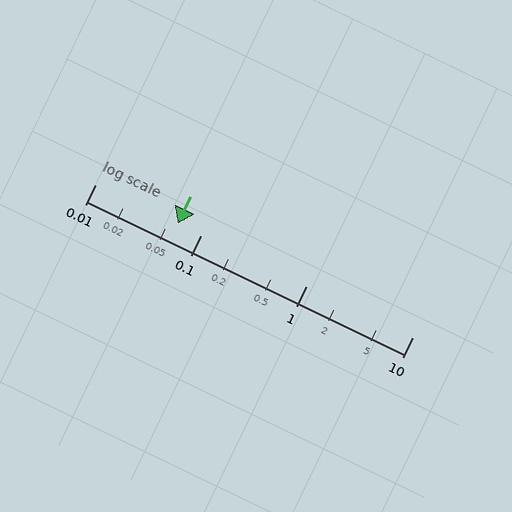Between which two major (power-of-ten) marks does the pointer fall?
The pointer is between 0.01 and 0.1.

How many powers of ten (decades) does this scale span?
The scale spans 3 decades, from 0.01 to 10.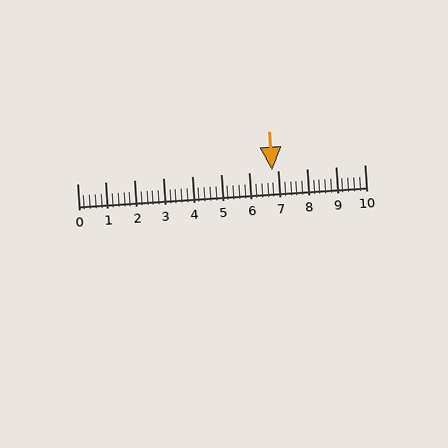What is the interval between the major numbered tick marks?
The major tick marks are spaced 1 units apart.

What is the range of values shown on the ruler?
The ruler shows values from 0 to 10.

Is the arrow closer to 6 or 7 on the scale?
The arrow is closer to 7.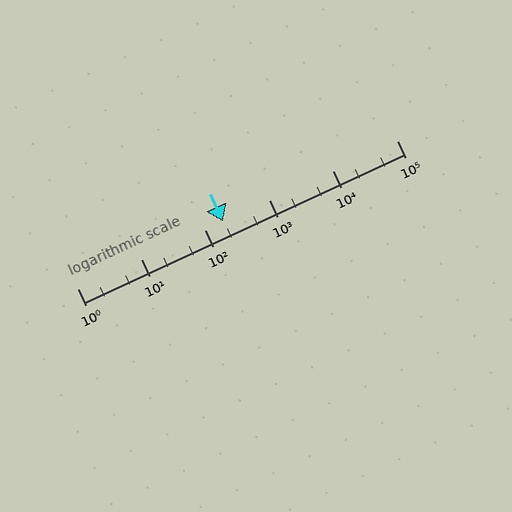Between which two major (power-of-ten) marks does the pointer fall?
The pointer is between 100 and 1000.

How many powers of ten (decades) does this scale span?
The scale spans 5 decades, from 1 to 100000.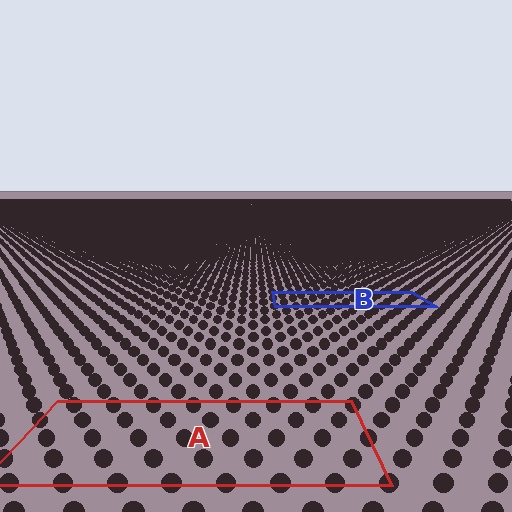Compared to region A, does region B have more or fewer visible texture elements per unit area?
Region B has more texture elements per unit area — they are packed more densely because it is farther away.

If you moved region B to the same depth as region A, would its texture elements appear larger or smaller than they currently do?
They would appear larger. At a closer depth, the same texture elements are projected at a bigger on-screen size.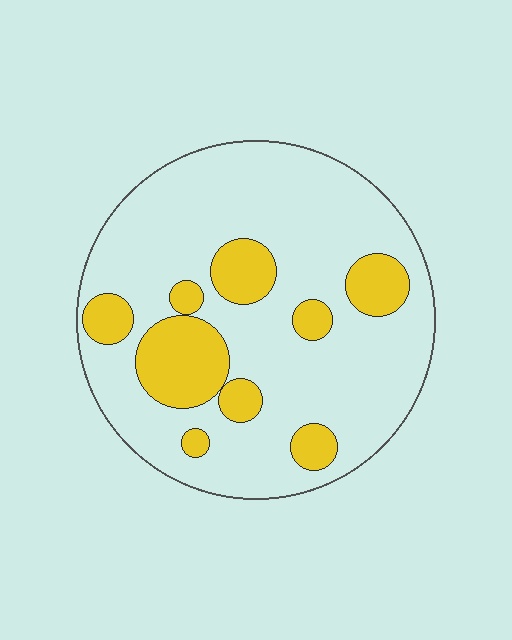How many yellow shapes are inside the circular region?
9.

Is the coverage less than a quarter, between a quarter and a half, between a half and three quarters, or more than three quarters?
Less than a quarter.